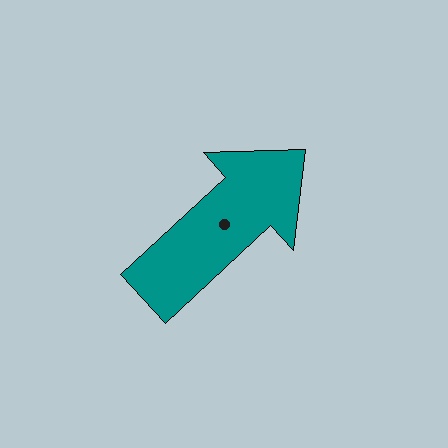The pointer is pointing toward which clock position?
Roughly 2 o'clock.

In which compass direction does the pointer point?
Northeast.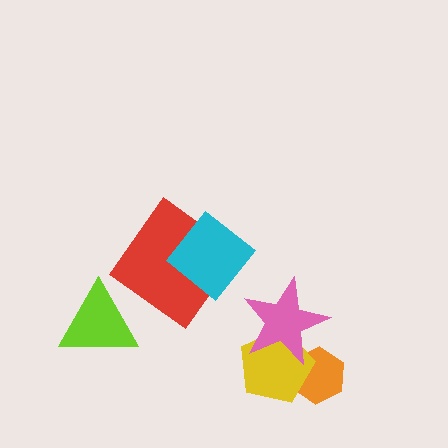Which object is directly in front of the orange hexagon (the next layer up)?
The yellow pentagon is directly in front of the orange hexagon.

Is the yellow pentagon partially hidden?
Yes, it is partially covered by another shape.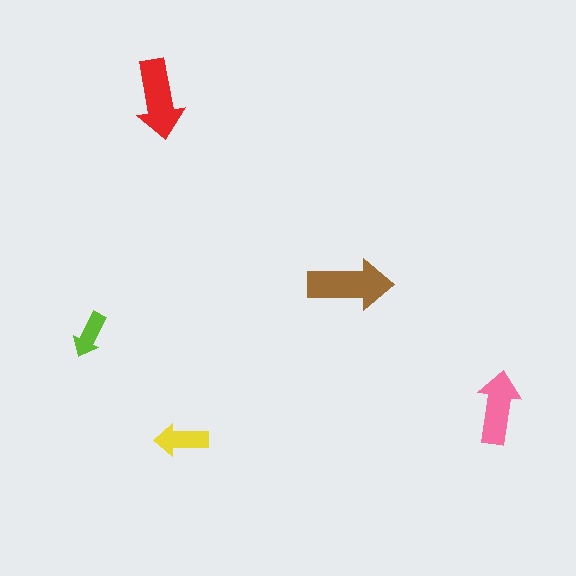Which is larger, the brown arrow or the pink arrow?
The brown one.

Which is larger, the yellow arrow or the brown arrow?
The brown one.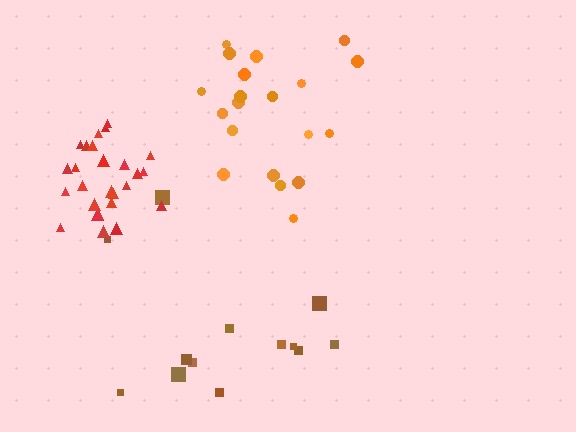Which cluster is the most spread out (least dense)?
Brown.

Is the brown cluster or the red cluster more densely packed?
Red.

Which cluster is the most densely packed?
Red.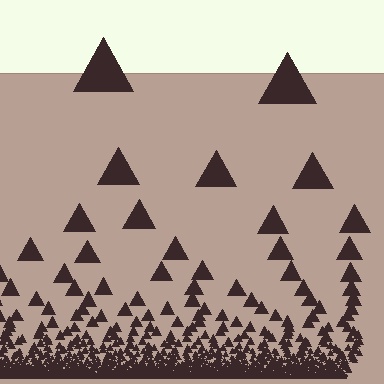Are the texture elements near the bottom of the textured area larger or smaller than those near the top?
Smaller. The gradient is inverted — elements near the bottom are smaller and denser.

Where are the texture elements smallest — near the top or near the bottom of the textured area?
Near the bottom.